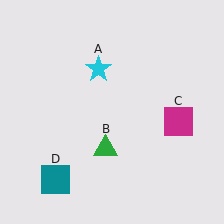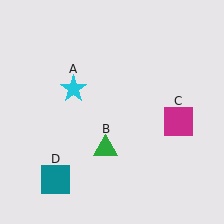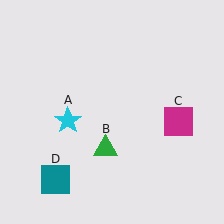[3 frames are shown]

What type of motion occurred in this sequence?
The cyan star (object A) rotated counterclockwise around the center of the scene.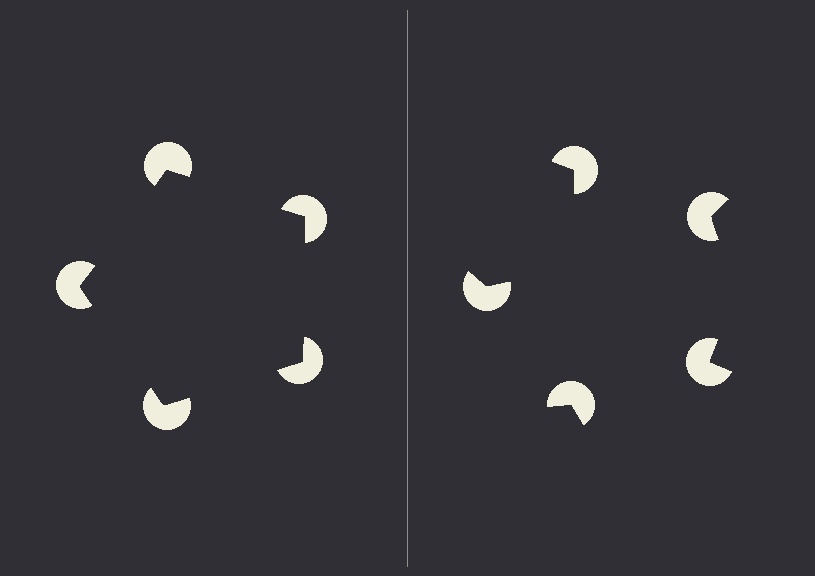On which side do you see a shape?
An illusory pentagon appears on the left side. On the right side the wedge cuts are rotated, so no coherent shape forms.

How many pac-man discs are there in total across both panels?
10 — 5 on each side.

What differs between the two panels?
The pac-man discs are positioned identically on both sides; only the wedge orientations differ. On the left they align to a pentagon; on the right they are misaligned.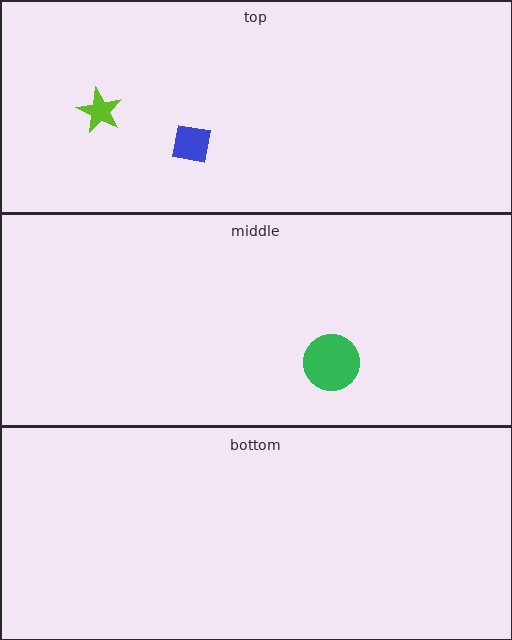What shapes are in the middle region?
The green circle.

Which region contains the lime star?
The top region.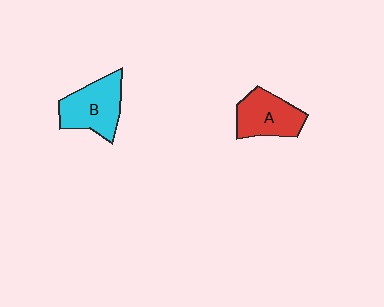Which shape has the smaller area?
Shape A (red).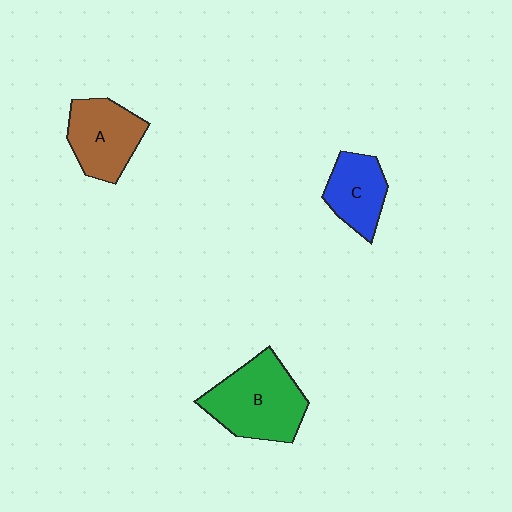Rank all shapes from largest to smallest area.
From largest to smallest: B (green), A (brown), C (blue).